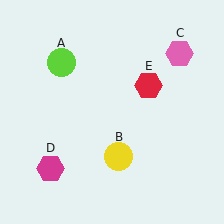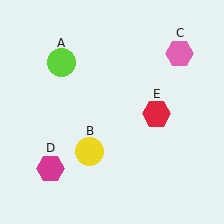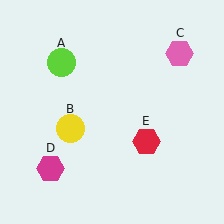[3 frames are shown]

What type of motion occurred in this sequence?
The yellow circle (object B), red hexagon (object E) rotated clockwise around the center of the scene.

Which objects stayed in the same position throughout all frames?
Lime circle (object A) and pink hexagon (object C) and magenta hexagon (object D) remained stationary.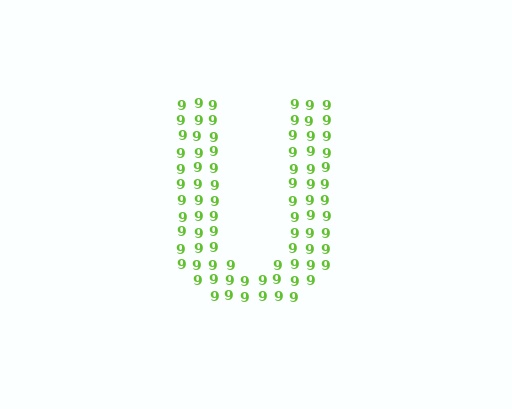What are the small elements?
The small elements are digit 9's.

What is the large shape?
The large shape is the letter U.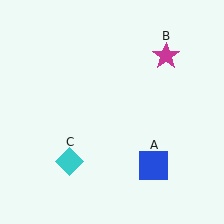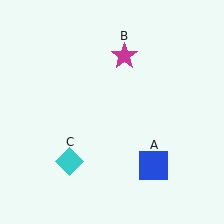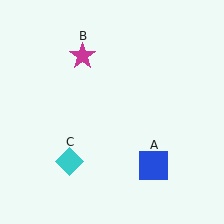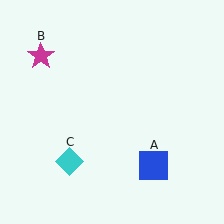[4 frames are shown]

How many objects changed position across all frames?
1 object changed position: magenta star (object B).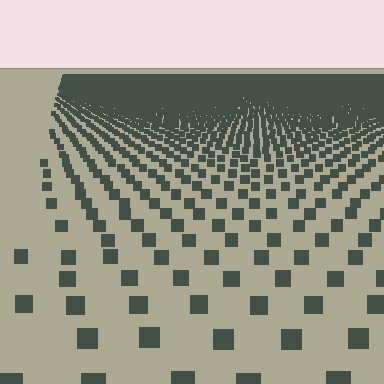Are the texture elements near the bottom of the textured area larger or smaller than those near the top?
Larger. Near the bottom, elements are closer to the viewer and appear at a bigger on-screen size.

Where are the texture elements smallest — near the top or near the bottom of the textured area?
Near the top.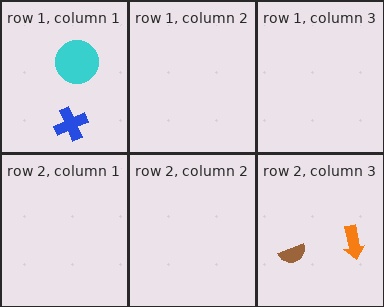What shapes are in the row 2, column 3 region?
The orange arrow, the brown semicircle.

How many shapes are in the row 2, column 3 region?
2.